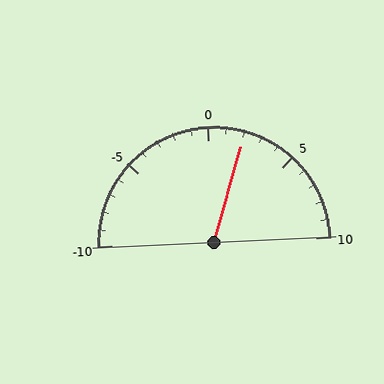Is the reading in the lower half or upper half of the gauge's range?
The reading is in the upper half of the range (-10 to 10).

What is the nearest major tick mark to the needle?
The nearest major tick mark is 0.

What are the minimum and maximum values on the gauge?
The gauge ranges from -10 to 10.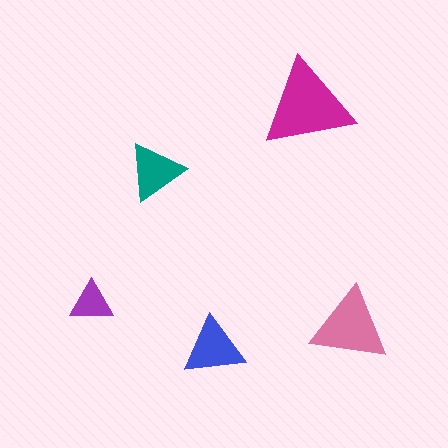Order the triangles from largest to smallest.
the magenta one, the pink one, the blue one, the teal one, the purple one.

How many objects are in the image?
There are 5 objects in the image.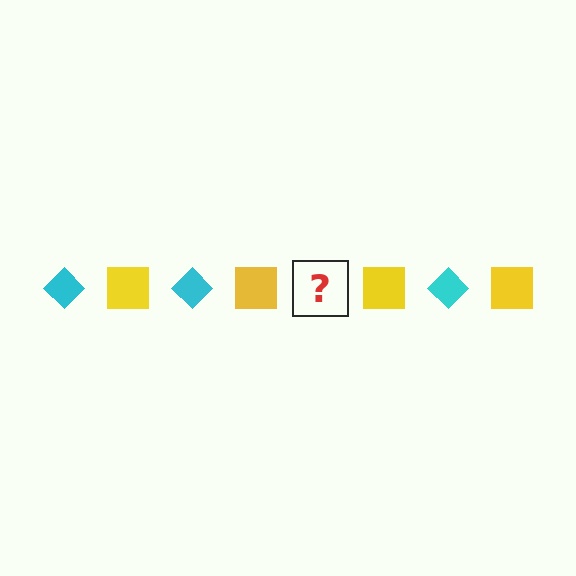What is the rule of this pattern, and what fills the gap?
The rule is that the pattern alternates between cyan diamond and yellow square. The gap should be filled with a cyan diamond.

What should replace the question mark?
The question mark should be replaced with a cyan diamond.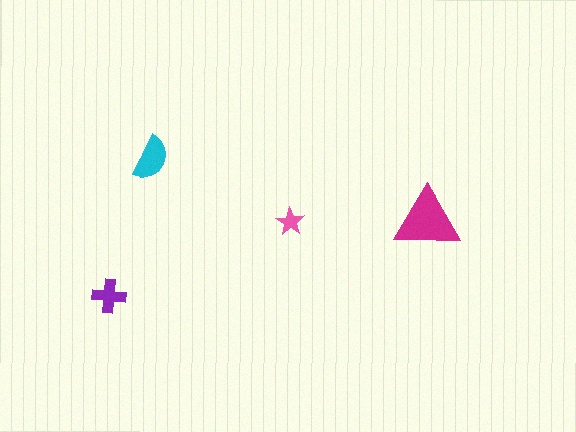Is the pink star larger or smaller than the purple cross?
Smaller.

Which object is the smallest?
The pink star.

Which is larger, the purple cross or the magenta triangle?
The magenta triangle.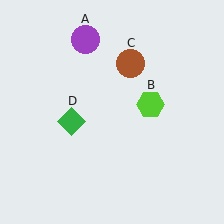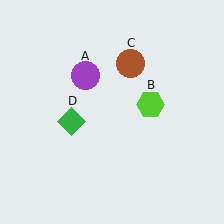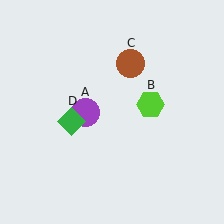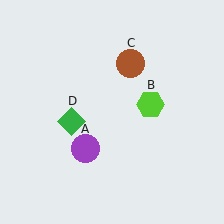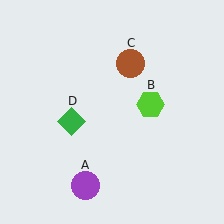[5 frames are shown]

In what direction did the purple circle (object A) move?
The purple circle (object A) moved down.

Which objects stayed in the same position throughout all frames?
Lime hexagon (object B) and brown circle (object C) and green diamond (object D) remained stationary.